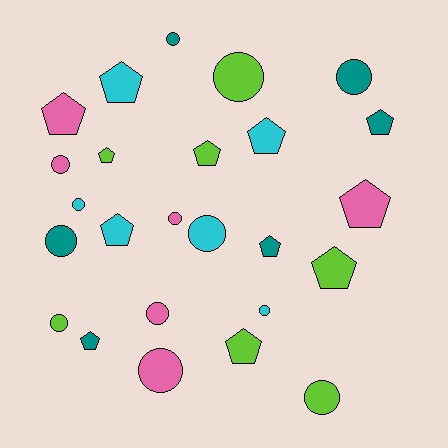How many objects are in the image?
There are 25 objects.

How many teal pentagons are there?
There are 3 teal pentagons.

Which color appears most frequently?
Lime, with 7 objects.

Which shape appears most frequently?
Circle, with 13 objects.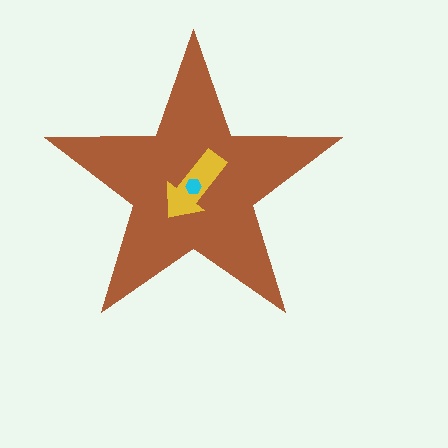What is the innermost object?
The cyan hexagon.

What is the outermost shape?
The brown star.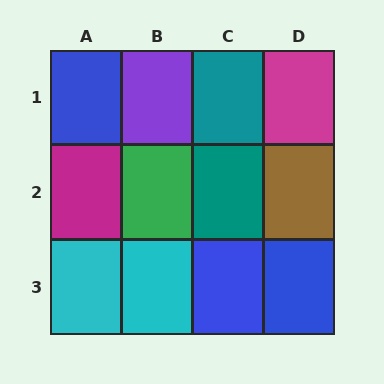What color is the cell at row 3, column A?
Cyan.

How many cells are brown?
1 cell is brown.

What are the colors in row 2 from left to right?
Magenta, green, teal, brown.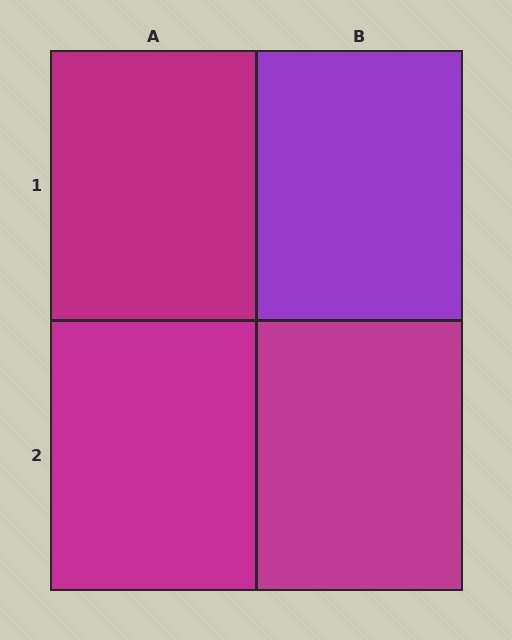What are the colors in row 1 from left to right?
Magenta, purple.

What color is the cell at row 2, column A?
Magenta.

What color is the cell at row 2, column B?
Magenta.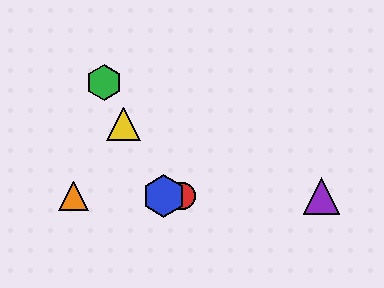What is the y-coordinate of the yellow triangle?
The yellow triangle is at y≈124.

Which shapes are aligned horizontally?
The red circle, the blue hexagon, the purple triangle, the orange triangle are aligned horizontally.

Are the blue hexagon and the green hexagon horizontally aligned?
No, the blue hexagon is at y≈196 and the green hexagon is at y≈82.